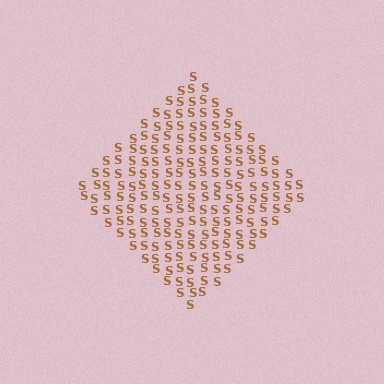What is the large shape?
The large shape is a diamond.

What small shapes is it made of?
It is made of small letter S's.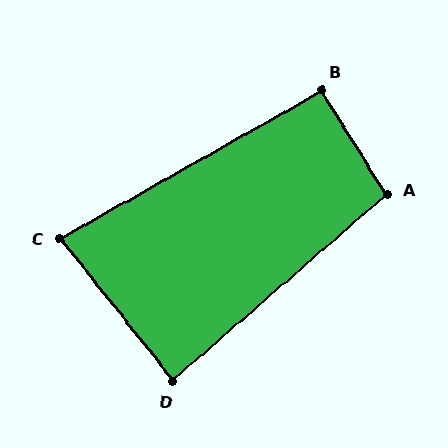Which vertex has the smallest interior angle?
C, at approximately 81 degrees.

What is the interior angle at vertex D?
Approximately 87 degrees (approximately right).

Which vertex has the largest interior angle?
A, at approximately 99 degrees.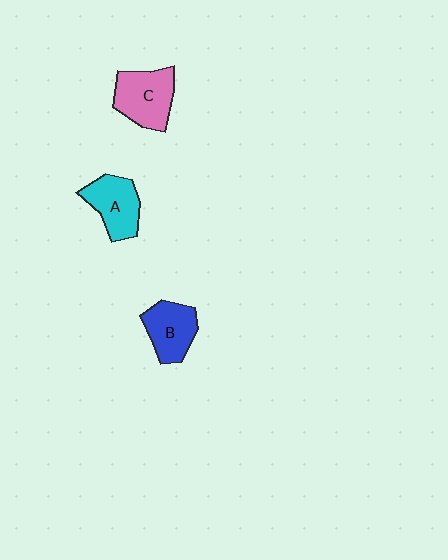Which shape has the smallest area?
Shape B (blue).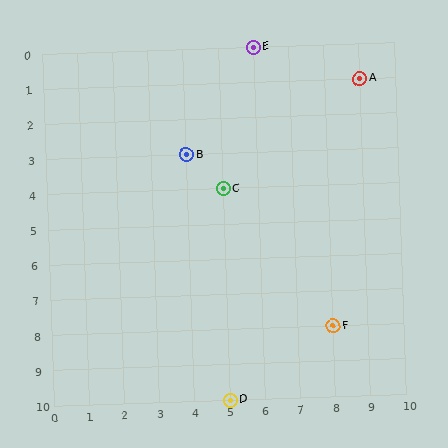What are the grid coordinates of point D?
Point D is at grid coordinates (5, 10).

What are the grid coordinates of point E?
Point E is at grid coordinates (6, 0).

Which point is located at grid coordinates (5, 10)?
Point D is at (5, 10).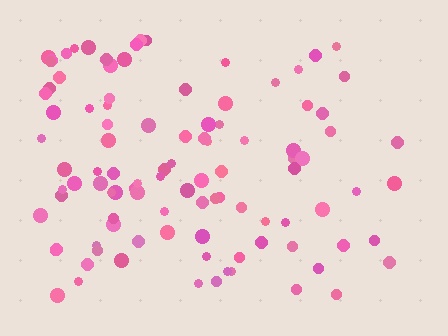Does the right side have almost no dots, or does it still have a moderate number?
Still a moderate number, just noticeably fewer than the left.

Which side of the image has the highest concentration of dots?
The left.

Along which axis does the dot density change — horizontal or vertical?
Horizontal.